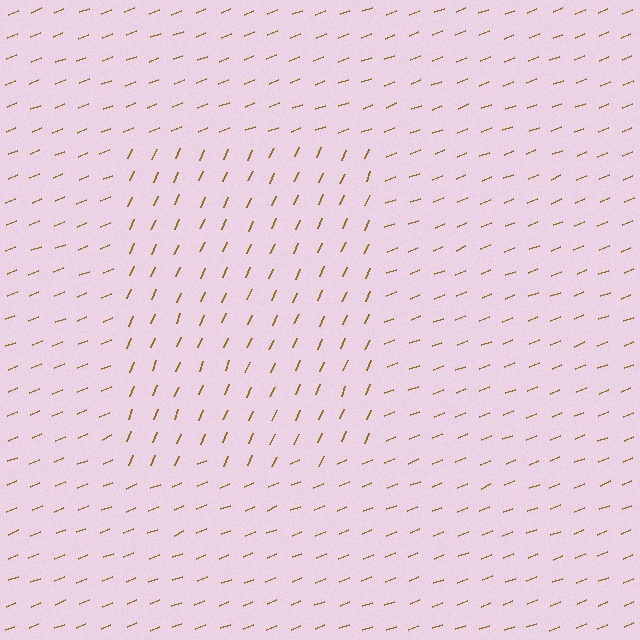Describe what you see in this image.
The image is filled with small brown line segments. A rectangle region in the image has lines oriented differently from the surrounding lines, creating a visible texture boundary.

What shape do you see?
I see a rectangle.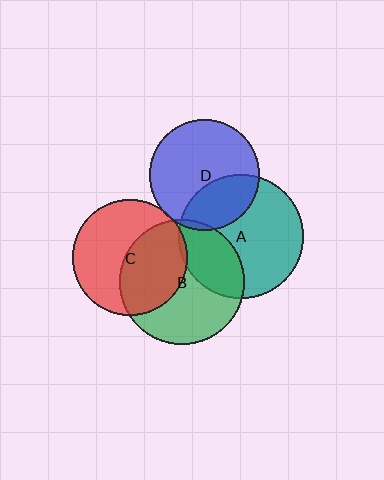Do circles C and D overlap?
Yes.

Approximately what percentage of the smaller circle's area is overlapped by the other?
Approximately 5%.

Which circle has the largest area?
Circle B (green).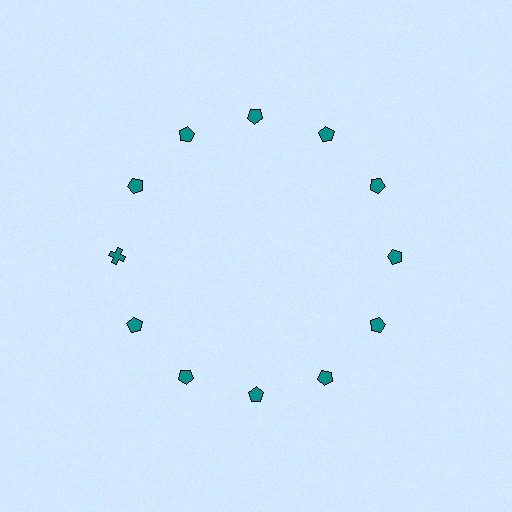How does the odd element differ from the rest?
It has a different shape: cross instead of pentagon.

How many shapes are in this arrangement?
There are 12 shapes arranged in a ring pattern.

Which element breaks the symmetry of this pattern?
The teal cross at roughly the 9 o'clock position breaks the symmetry. All other shapes are teal pentagons.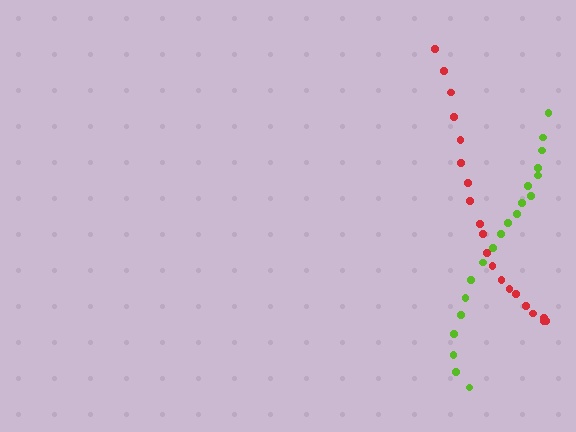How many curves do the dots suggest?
There are 2 distinct paths.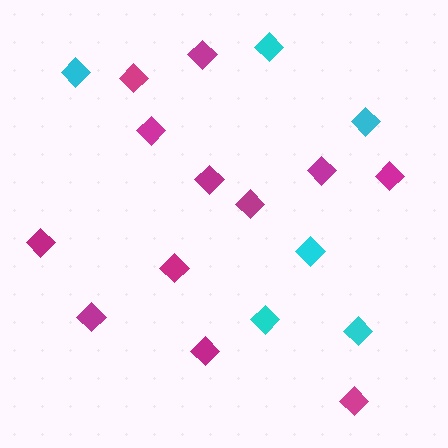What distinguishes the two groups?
There are 2 groups: one group of cyan diamonds (6) and one group of magenta diamonds (12).